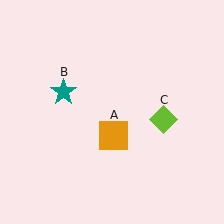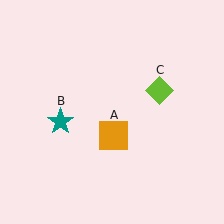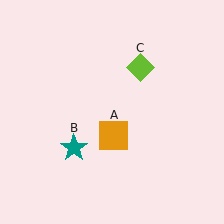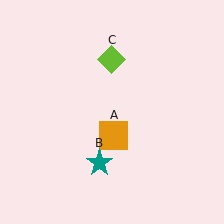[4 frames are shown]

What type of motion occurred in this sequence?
The teal star (object B), lime diamond (object C) rotated counterclockwise around the center of the scene.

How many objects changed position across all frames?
2 objects changed position: teal star (object B), lime diamond (object C).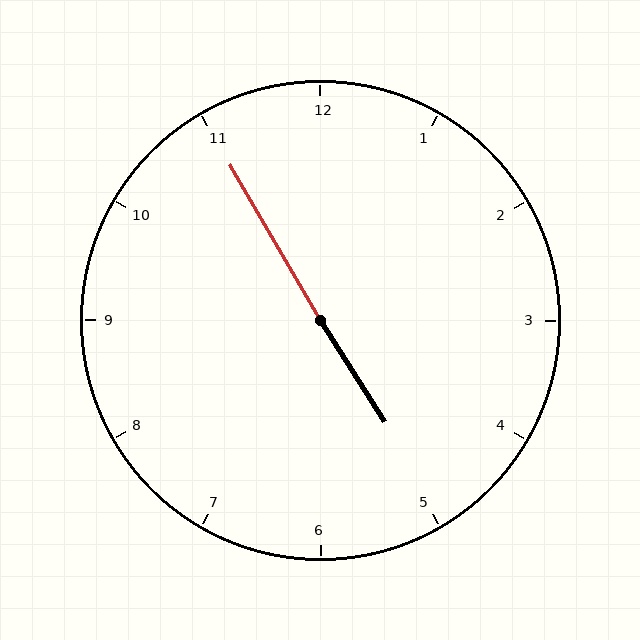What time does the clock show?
4:55.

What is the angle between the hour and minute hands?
Approximately 178 degrees.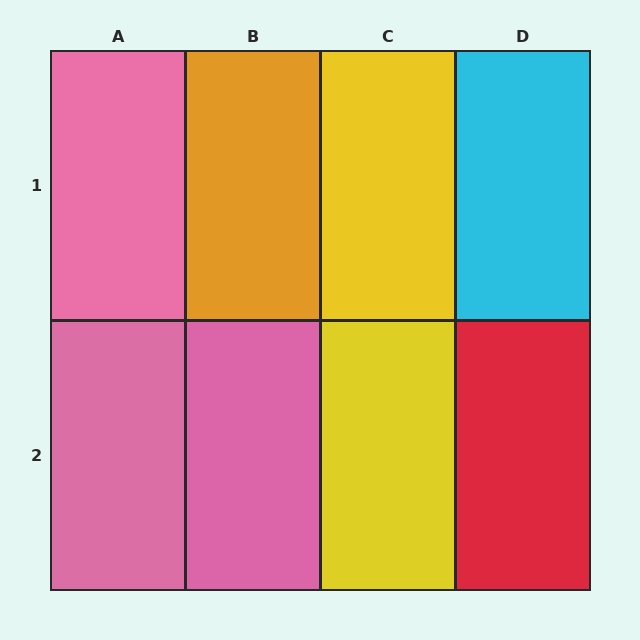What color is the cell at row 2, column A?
Pink.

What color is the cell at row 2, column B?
Pink.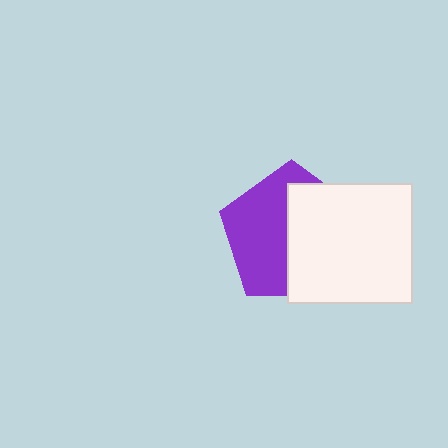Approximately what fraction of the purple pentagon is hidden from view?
Roughly 50% of the purple pentagon is hidden behind the white rectangle.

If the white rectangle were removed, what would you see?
You would see the complete purple pentagon.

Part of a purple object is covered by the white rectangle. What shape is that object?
It is a pentagon.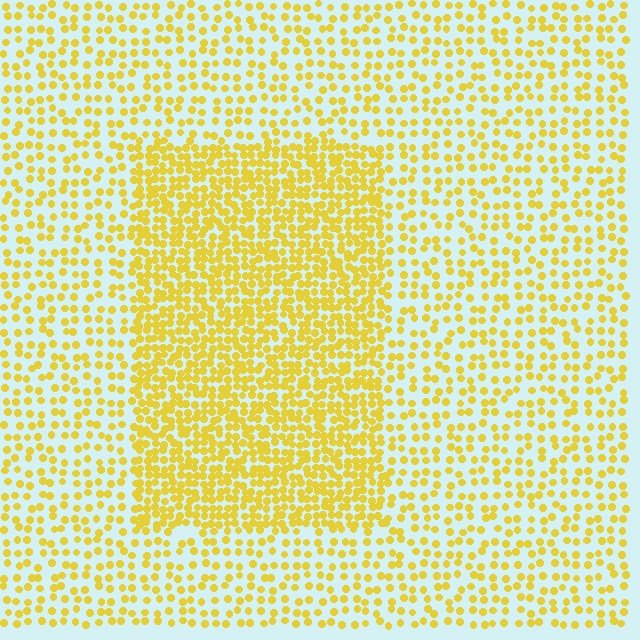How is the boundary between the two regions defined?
The boundary is defined by a change in element density (approximately 2.1x ratio). All elements are the same color, size, and shape.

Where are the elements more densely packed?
The elements are more densely packed inside the rectangle boundary.